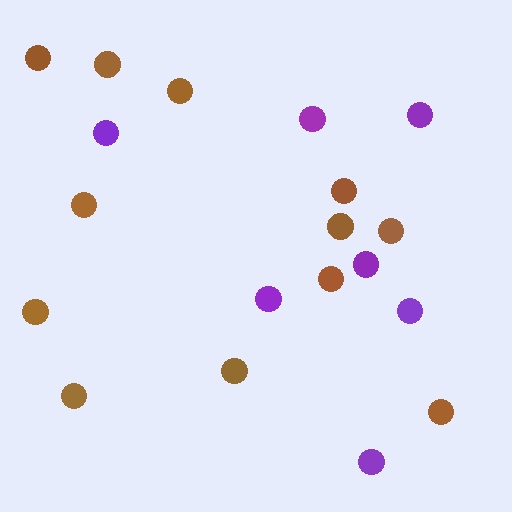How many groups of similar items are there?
There are 2 groups: one group of brown circles (12) and one group of purple circles (7).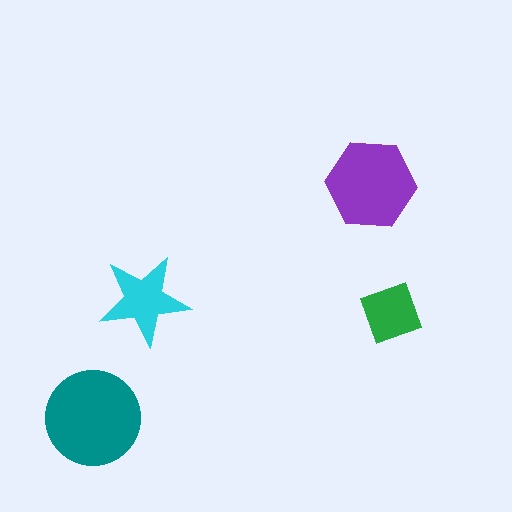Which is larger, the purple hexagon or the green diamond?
The purple hexagon.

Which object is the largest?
The teal circle.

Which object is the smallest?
The green diamond.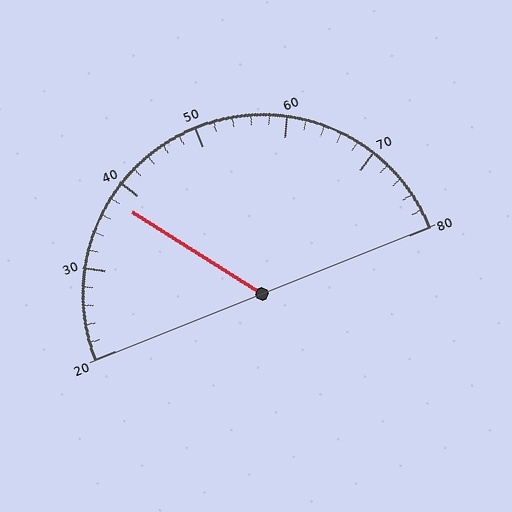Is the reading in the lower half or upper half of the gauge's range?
The reading is in the lower half of the range (20 to 80).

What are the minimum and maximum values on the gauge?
The gauge ranges from 20 to 80.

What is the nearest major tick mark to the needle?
The nearest major tick mark is 40.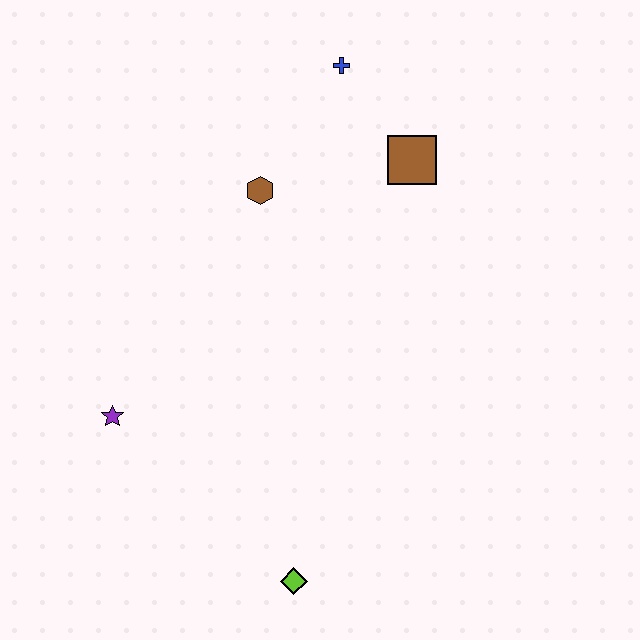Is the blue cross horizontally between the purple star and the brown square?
Yes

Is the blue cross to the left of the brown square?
Yes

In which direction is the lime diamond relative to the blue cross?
The lime diamond is below the blue cross.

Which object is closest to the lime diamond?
The purple star is closest to the lime diamond.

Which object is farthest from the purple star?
The blue cross is farthest from the purple star.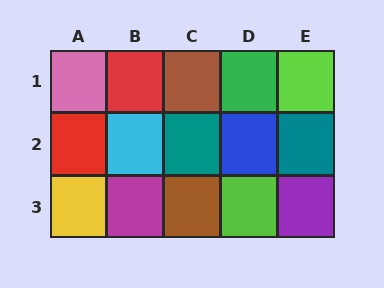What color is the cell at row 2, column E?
Teal.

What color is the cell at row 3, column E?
Purple.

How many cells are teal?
2 cells are teal.